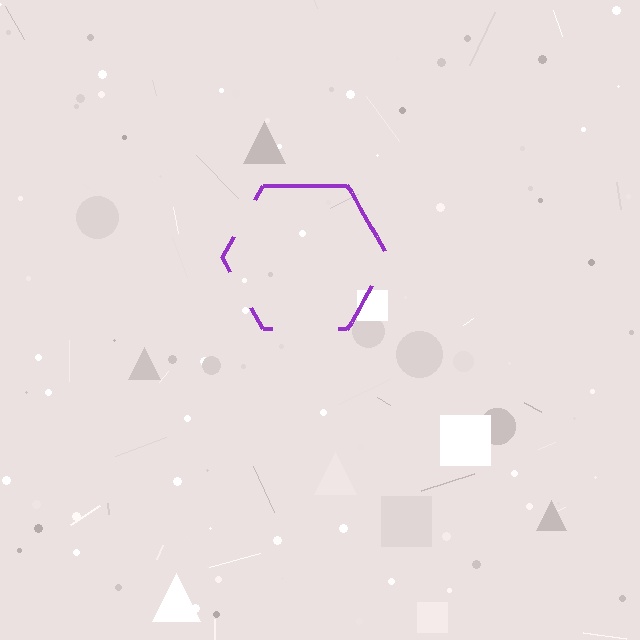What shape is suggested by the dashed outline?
The dashed outline suggests a hexagon.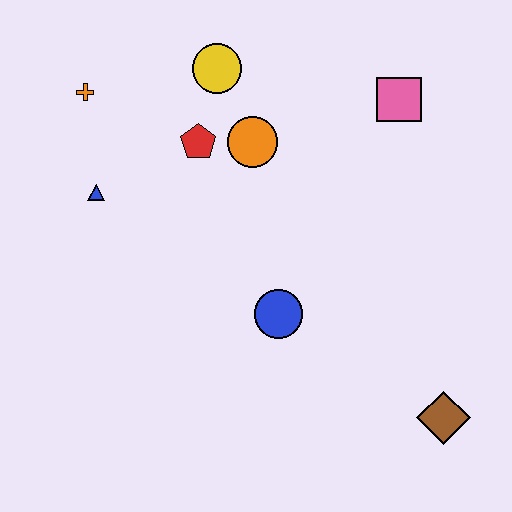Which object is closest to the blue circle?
The orange circle is closest to the blue circle.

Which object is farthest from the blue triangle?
The brown diamond is farthest from the blue triangle.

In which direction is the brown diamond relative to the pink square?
The brown diamond is below the pink square.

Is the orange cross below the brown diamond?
No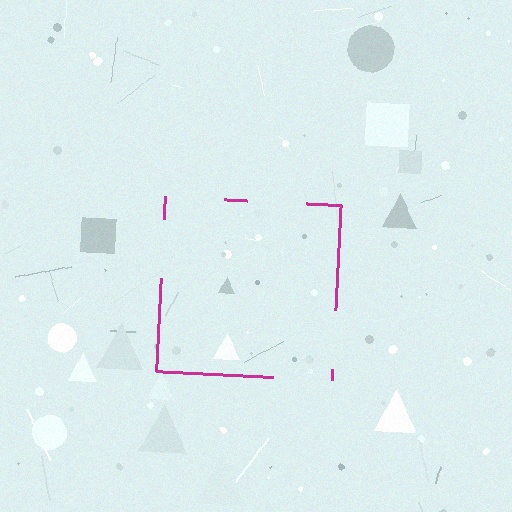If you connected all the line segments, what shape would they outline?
They would outline a square.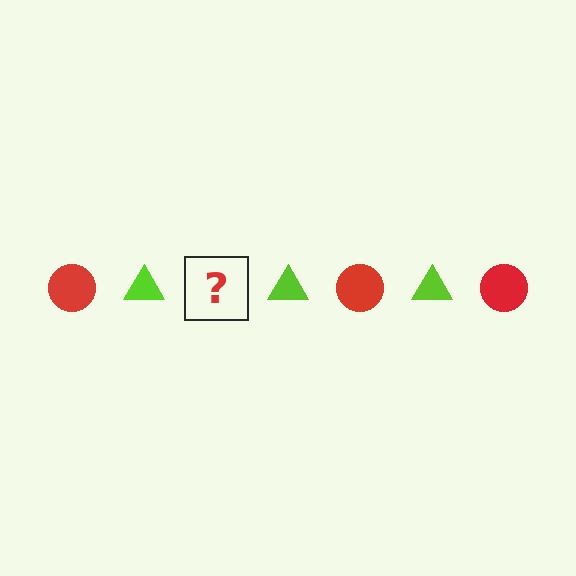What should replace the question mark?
The question mark should be replaced with a red circle.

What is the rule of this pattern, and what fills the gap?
The rule is that the pattern alternates between red circle and lime triangle. The gap should be filled with a red circle.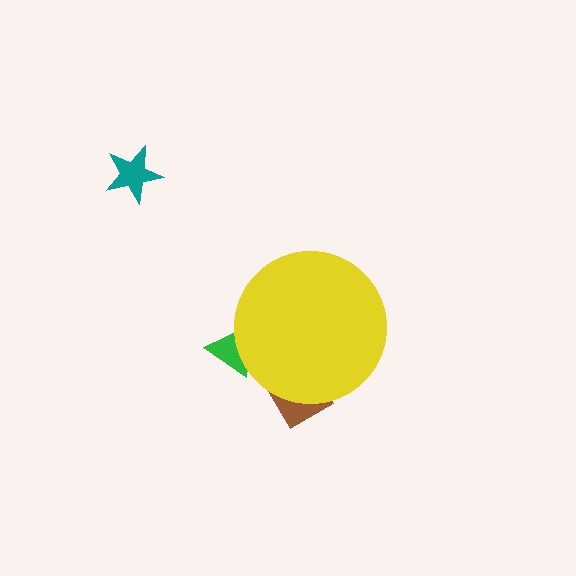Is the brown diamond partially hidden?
Yes, the brown diamond is partially hidden behind the yellow circle.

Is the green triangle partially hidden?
Yes, the green triangle is partially hidden behind the yellow circle.